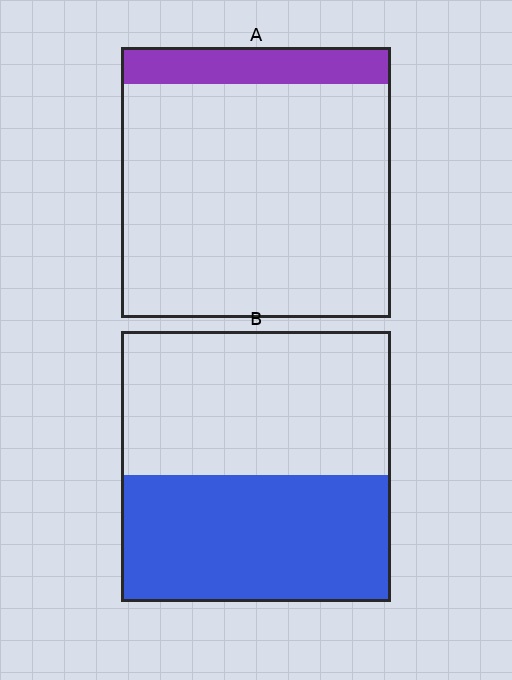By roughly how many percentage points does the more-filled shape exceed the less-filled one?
By roughly 35 percentage points (B over A).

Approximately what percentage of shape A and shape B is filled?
A is approximately 15% and B is approximately 45%.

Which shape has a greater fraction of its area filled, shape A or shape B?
Shape B.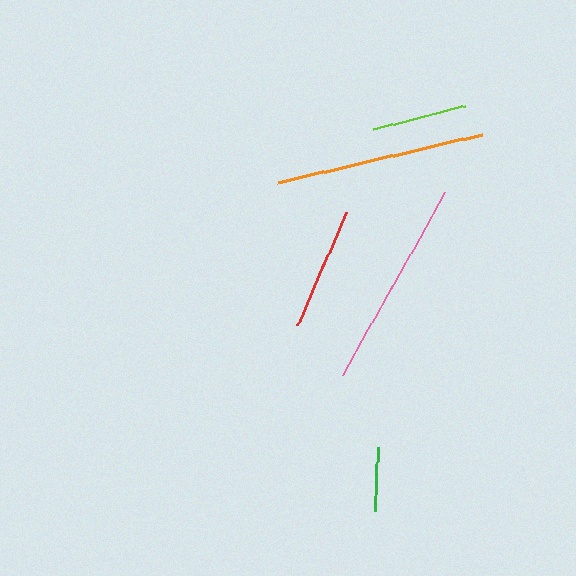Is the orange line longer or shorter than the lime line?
The orange line is longer than the lime line.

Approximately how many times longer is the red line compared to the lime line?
The red line is approximately 1.3 times the length of the lime line.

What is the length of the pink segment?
The pink segment is approximately 209 pixels long.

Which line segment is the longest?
The orange line is the longest at approximately 210 pixels.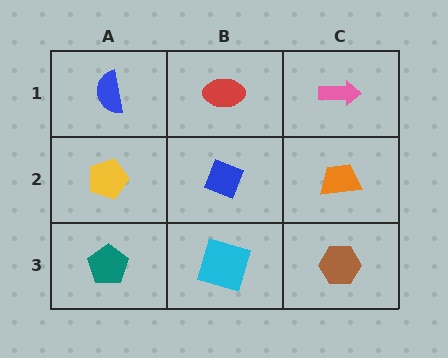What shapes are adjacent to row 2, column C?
A pink arrow (row 1, column C), a brown hexagon (row 3, column C), a blue diamond (row 2, column B).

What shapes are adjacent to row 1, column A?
A yellow pentagon (row 2, column A), a red ellipse (row 1, column B).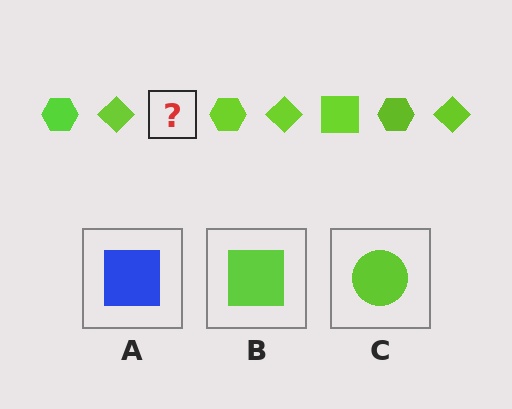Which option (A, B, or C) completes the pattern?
B.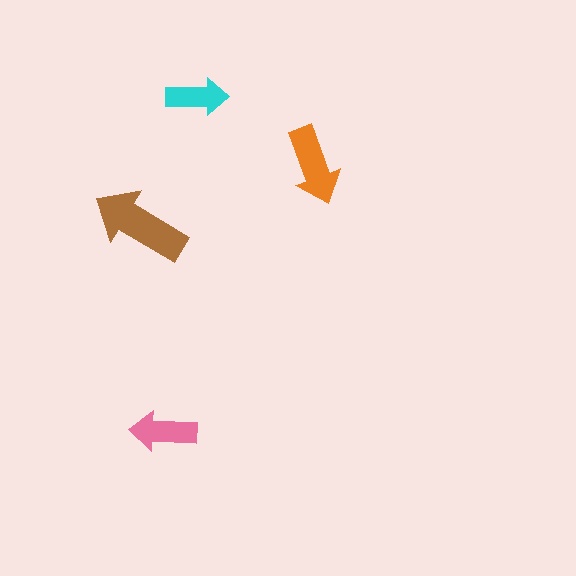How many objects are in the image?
There are 4 objects in the image.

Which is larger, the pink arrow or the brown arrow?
The brown one.